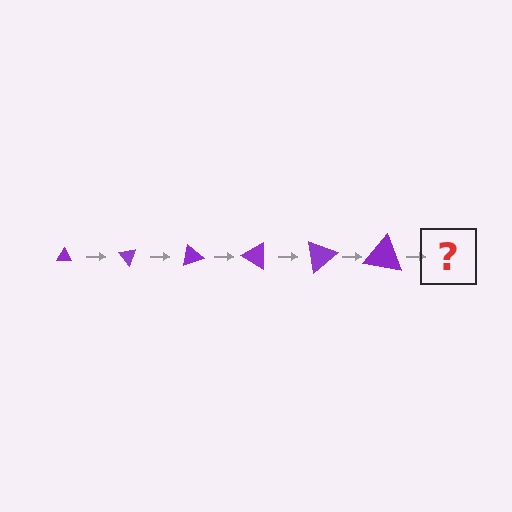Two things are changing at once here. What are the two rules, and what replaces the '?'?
The two rules are that the triangle grows larger each step and it rotates 50 degrees each step. The '?' should be a triangle, larger than the previous one and rotated 300 degrees from the start.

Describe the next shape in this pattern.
It should be a triangle, larger than the previous one and rotated 300 degrees from the start.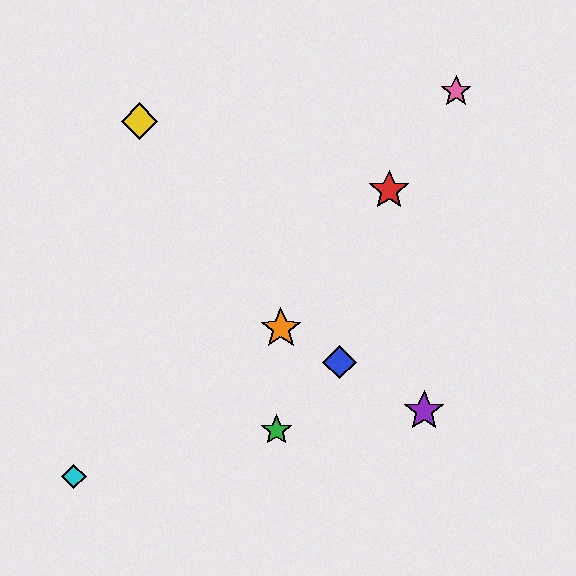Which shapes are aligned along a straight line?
The blue diamond, the purple star, the orange star are aligned along a straight line.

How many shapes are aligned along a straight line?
3 shapes (the blue diamond, the purple star, the orange star) are aligned along a straight line.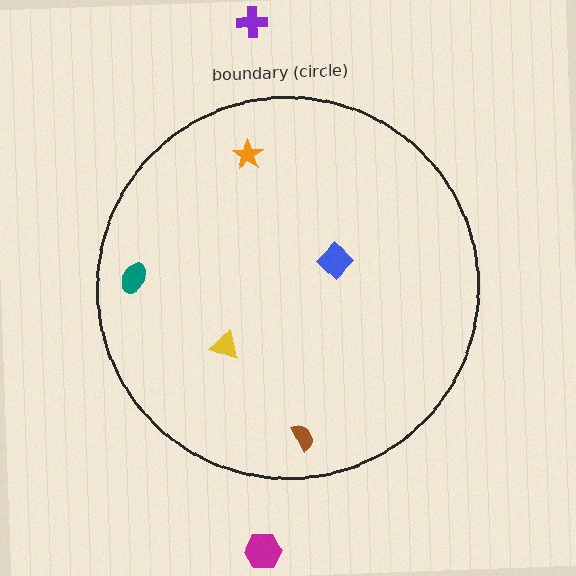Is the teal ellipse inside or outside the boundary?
Inside.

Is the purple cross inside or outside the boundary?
Outside.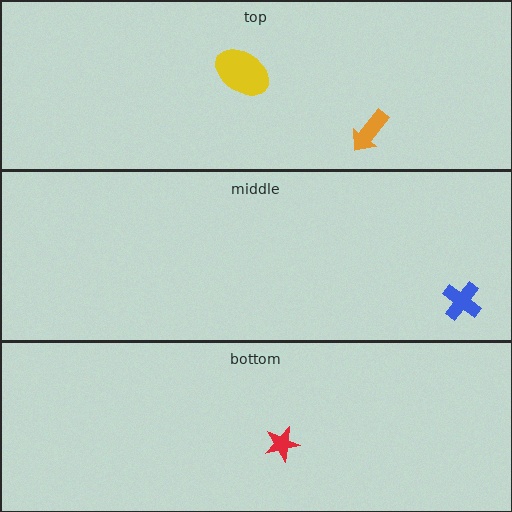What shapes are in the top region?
The orange arrow, the yellow ellipse.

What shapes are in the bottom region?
The red star.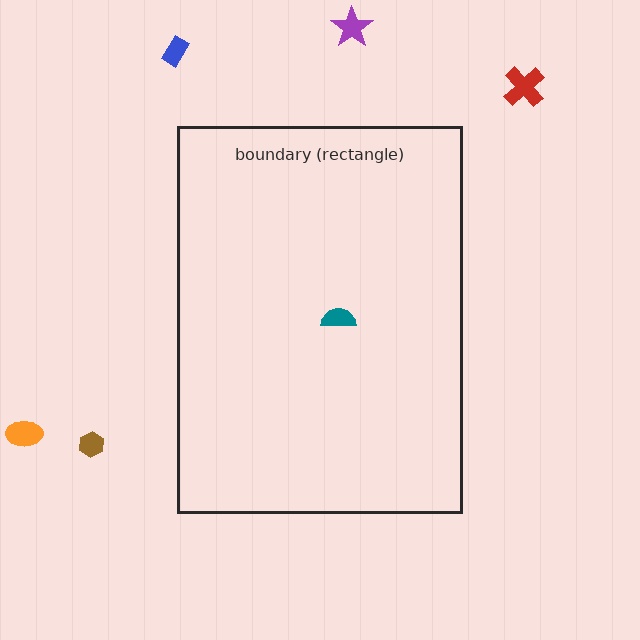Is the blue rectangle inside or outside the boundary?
Outside.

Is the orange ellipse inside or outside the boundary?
Outside.